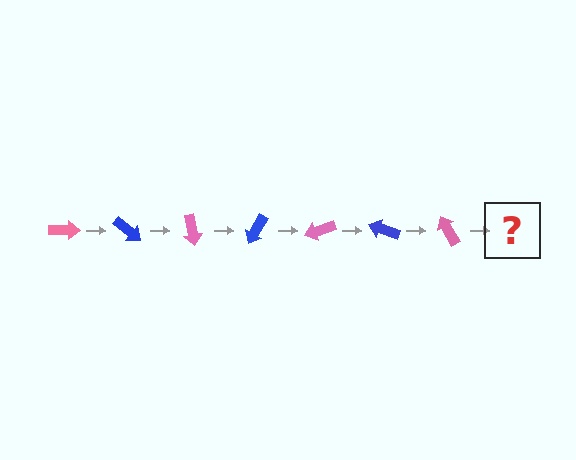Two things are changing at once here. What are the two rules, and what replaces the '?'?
The two rules are that it rotates 40 degrees each step and the color cycles through pink and blue. The '?' should be a blue arrow, rotated 280 degrees from the start.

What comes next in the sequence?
The next element should be a blue arrow, rotated 280 degrees from the start.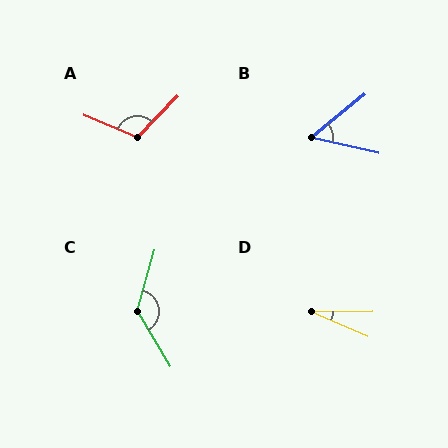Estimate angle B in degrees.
Approximately 52 degrees.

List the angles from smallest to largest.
D (24°), B (52°), A (111°), C (134°).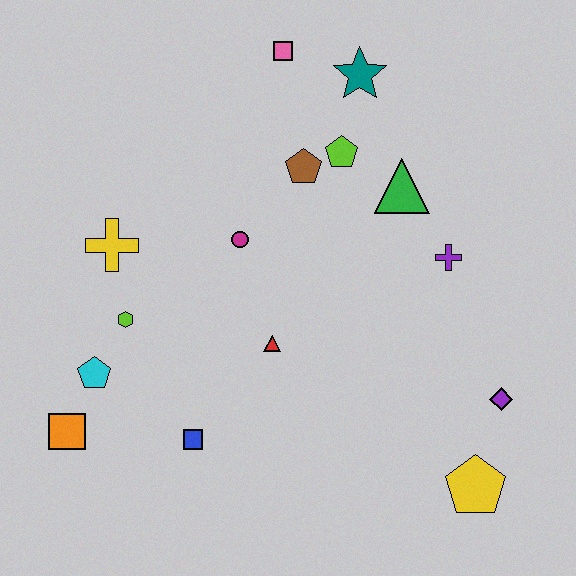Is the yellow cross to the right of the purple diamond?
No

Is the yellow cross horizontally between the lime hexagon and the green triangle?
No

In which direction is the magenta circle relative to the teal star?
The magenta circle is below the teal star.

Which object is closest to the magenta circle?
The brown pentagon is closest to the magenta circle.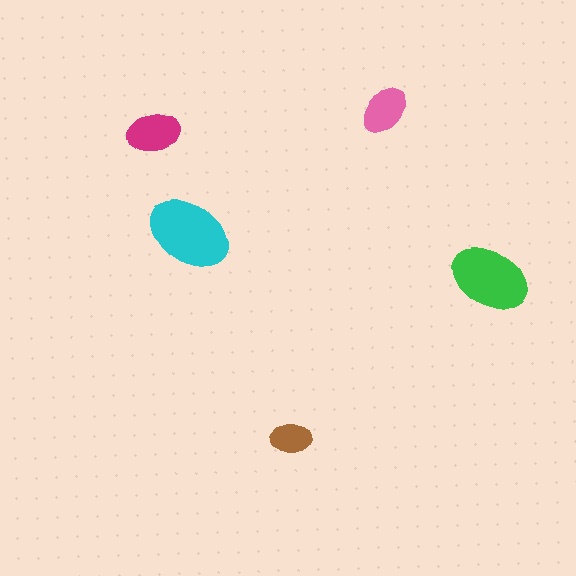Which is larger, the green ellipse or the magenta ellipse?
The green one.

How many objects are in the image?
There are 5 objects in the image.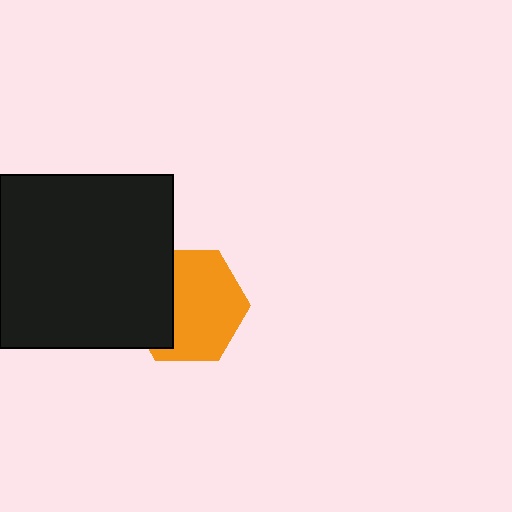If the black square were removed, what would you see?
You would see the complete orange hexagon.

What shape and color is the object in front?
The object in front is a black square.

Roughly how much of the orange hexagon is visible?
Most of it is visible (roughly 67%).